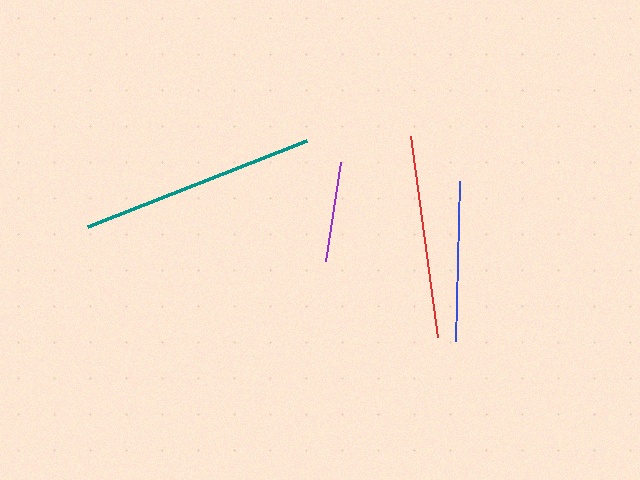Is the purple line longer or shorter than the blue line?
The blue line is longer than the purple line.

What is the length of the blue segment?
The blue segment is approximately 160 pixels long.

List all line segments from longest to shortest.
From longest to shortest: teal, red, blue, purple.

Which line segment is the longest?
The teal line is the longest at approximately 236 pixels.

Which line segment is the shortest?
The purple line is the shortest at approximately 100 pixels.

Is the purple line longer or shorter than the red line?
The red line is longer than the purple line.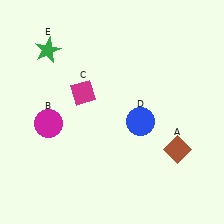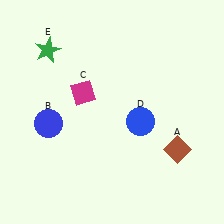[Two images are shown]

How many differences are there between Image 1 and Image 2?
There is 1 difference between the two images.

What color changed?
The circle (B) changed from magenta in Image 1 to blue in Image 2.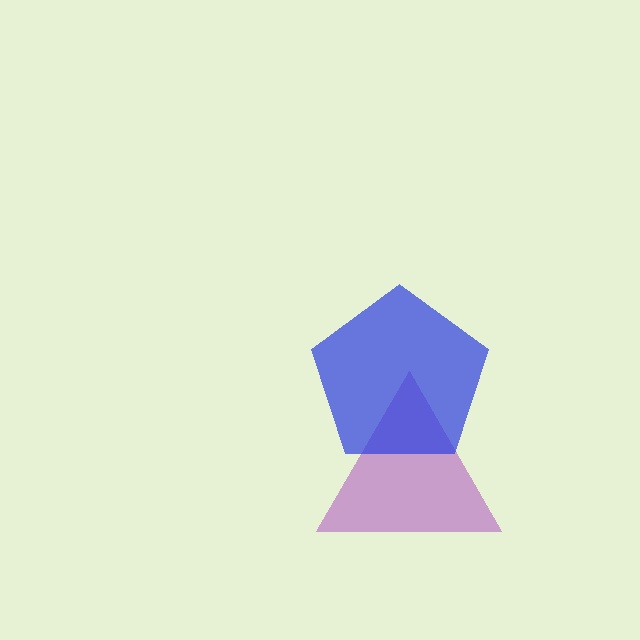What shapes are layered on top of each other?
The layered shapes are: a purple triangle, a blue pentagon.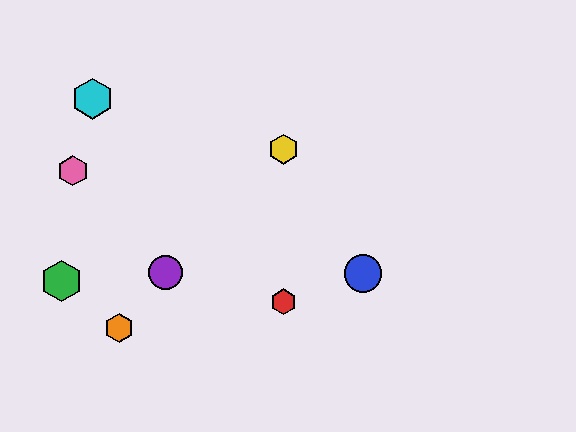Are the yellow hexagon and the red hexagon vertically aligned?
Yes, both are at x≈283.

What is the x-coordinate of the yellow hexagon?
The yellow hexagon is at x≈283.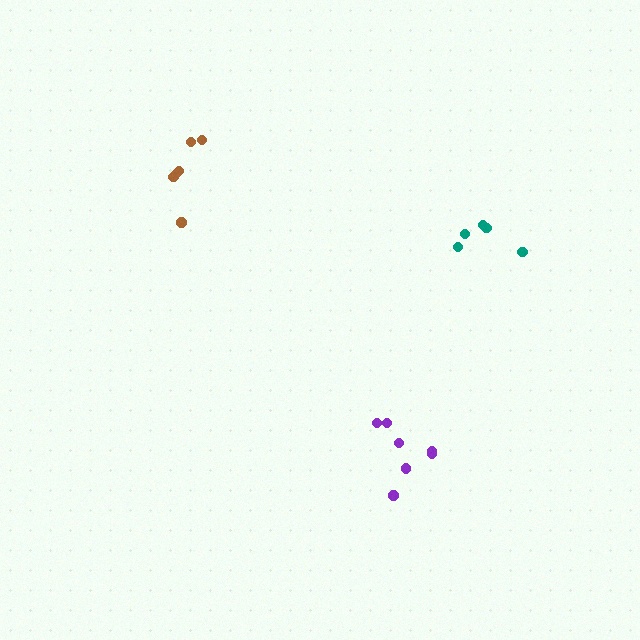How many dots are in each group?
Group 1: 6 dots, Group 2: 7 dots, Group 3: 5 dots (18 total).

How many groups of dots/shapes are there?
There are 3 groups.